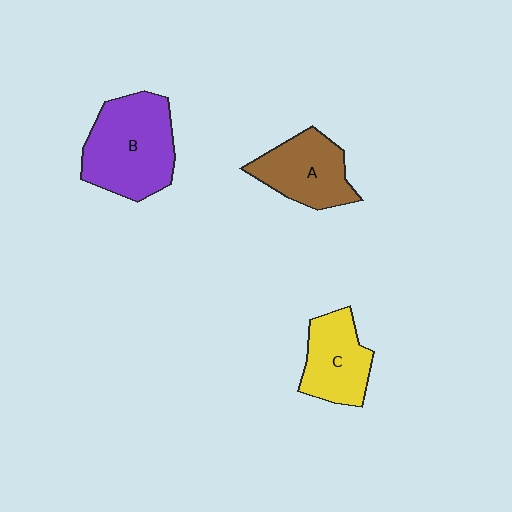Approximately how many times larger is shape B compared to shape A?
Approximately 1.4 times.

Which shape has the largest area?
Shape B (purple).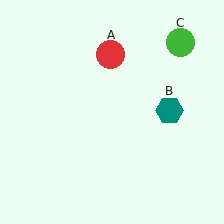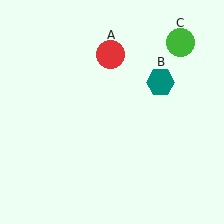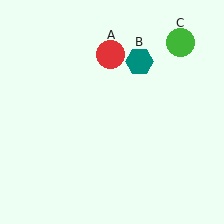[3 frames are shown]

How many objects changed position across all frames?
1 object changed position: teal hexagon (object B).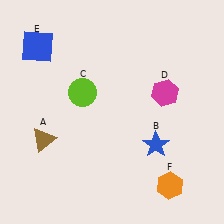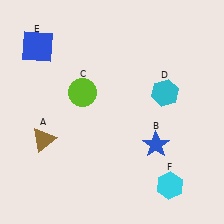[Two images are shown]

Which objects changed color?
D changed from magenta to cyan. F changed from orange to cyan.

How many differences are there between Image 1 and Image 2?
There are 2 differences between the two images.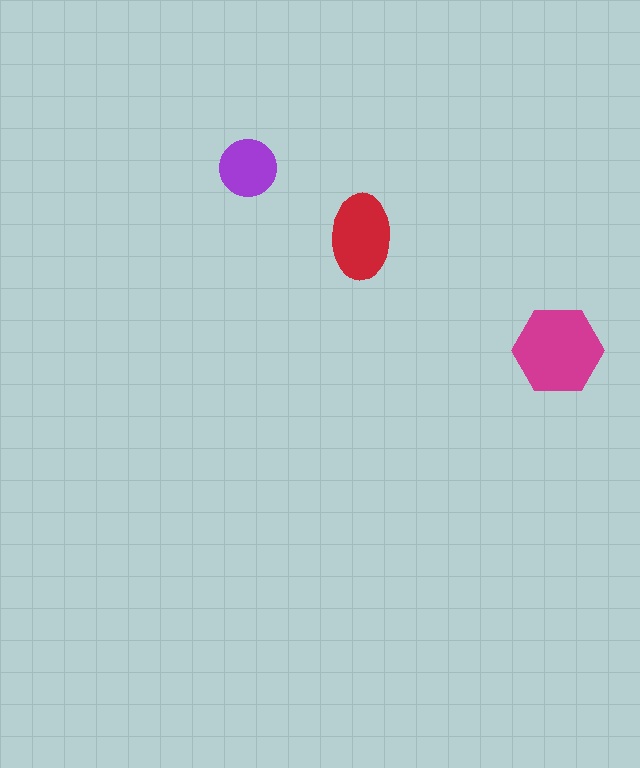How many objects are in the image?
There are 3 objects in the image.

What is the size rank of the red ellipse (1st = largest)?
2nd.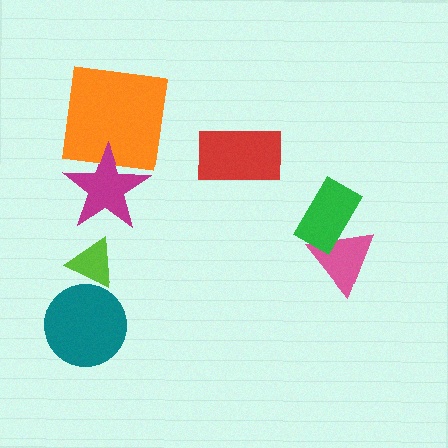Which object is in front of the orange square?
The magenta star is in front of the orange square.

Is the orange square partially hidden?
Yes, it is partially covered by another shape.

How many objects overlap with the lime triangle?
1 object overlaps with the lime triangle.